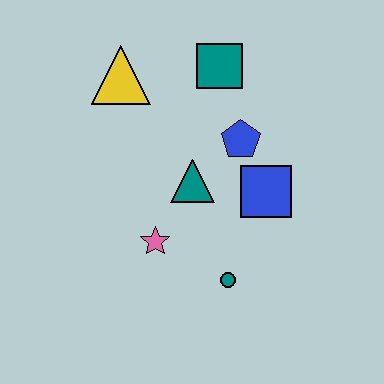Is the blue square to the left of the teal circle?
No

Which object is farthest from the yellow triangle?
The teal circle is farthest from the yellow triangle.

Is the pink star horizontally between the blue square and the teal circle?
No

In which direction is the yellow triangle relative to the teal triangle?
The yellow triangle is above the teal triangle.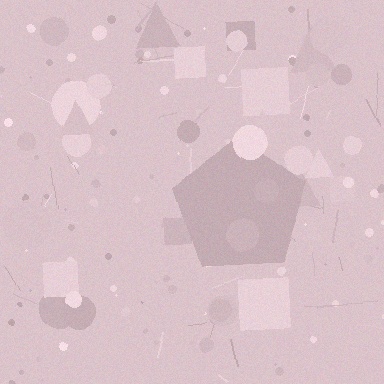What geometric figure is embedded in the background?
A pentagon is embedded in the background.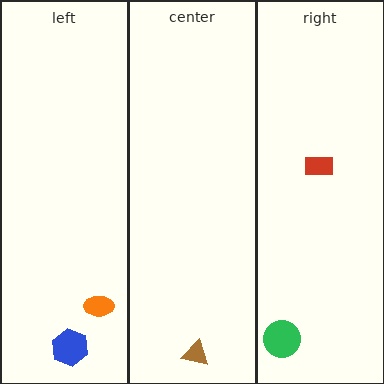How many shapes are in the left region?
2.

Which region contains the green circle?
The right region.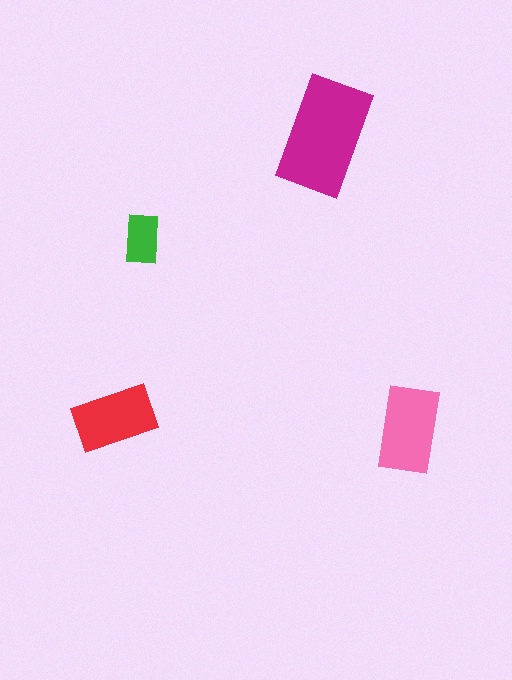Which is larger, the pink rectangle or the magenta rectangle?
The magenta one.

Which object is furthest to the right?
The pink rectangle is rightmost.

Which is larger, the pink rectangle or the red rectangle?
The pink one.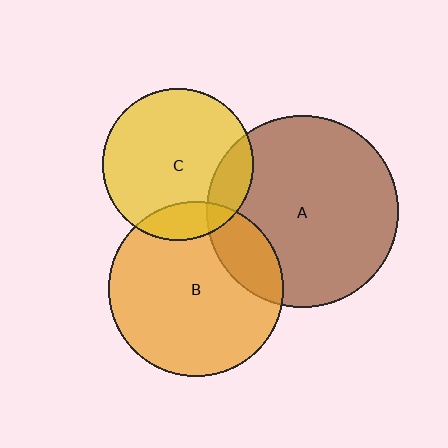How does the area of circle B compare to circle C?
Approximately 1.3 times.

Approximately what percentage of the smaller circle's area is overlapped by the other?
Approximately 15%.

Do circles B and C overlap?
Yes.